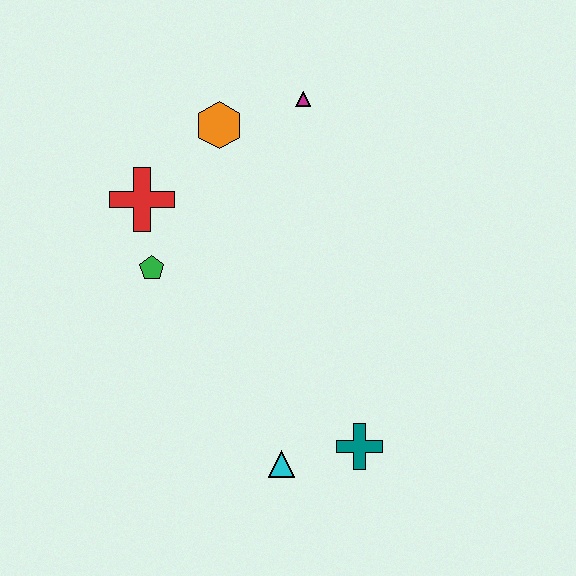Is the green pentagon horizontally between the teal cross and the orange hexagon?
No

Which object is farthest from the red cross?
The teal cross is farthest from the red cross.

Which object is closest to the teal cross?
The cyan triangle is closest to the teal cross.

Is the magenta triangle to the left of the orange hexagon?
No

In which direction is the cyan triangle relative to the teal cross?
The cyan triangle is to the left of the teal cross.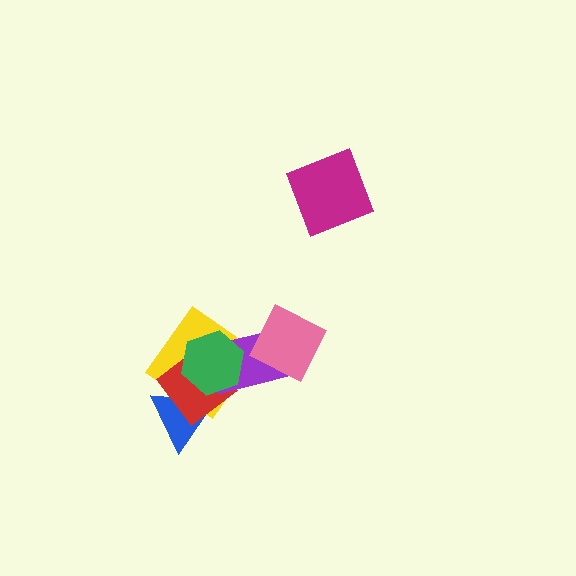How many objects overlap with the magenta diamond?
0 objects overlap with the magenta diamond.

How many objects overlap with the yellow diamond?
4 objects overlap with the yellow diamond.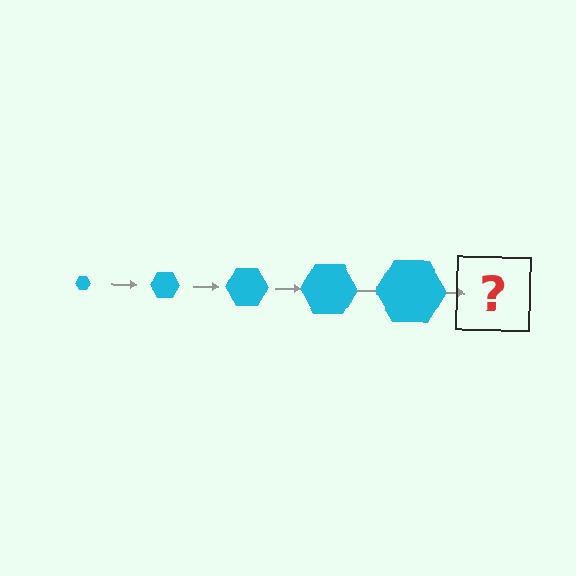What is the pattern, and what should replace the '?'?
The pattern is that the hexagon gets progressively larger each step. The '?' should be a cyan hexagon, larger than the previous one.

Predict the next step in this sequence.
The next step is a cyan hexagon, larger than the previous one.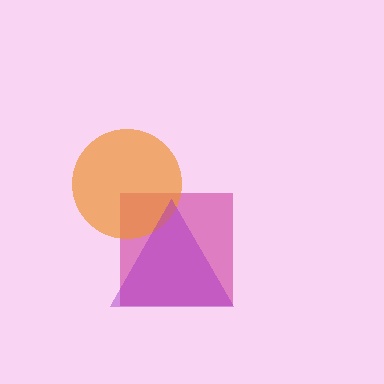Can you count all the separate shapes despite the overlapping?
Yes, there are 3 separate shapes.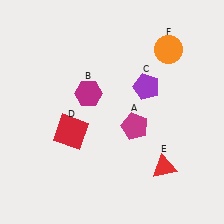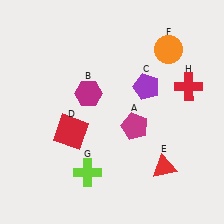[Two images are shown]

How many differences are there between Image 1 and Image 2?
There are 2 differences between the two images.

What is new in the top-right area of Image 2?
A red cross (H) was added in the top-right area of Image 2.